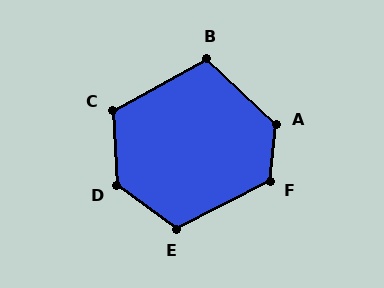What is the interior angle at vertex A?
Approximately 127 degrees (obtuse).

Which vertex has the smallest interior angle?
B, at approximately 108 degrees.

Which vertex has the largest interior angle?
D, at approximately 129 degrees.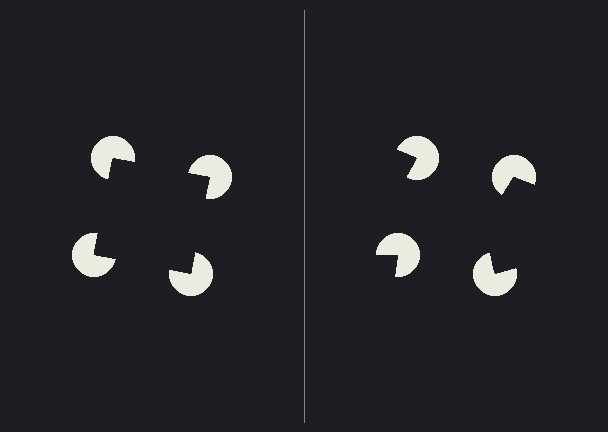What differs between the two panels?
The pac-man discs are positioned identically on both sides; only the wedge orientations differ. On the left they align to a square; on the right they are misaligned.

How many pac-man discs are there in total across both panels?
8 — 4 on each side.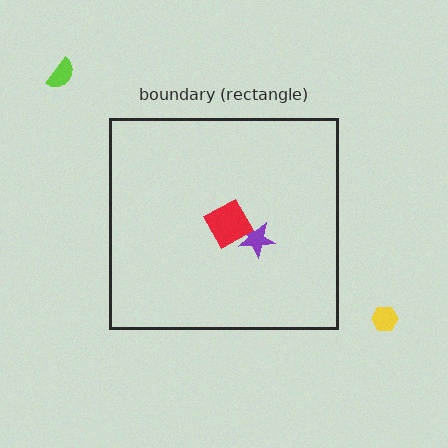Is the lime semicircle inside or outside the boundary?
Outside.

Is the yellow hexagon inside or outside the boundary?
Outside.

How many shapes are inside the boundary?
2 inside, 2 outside.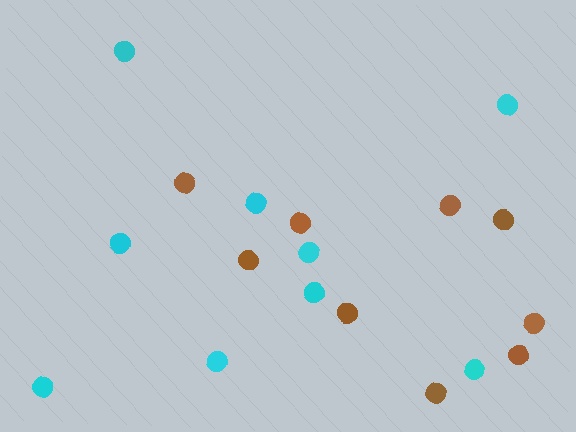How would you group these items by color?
There are 2 groups: one group of cyan circles (9) and one group of brown circles (9).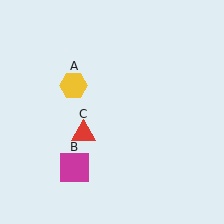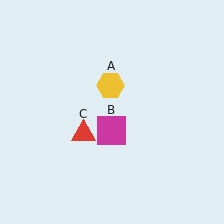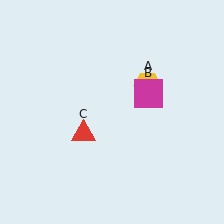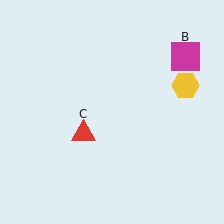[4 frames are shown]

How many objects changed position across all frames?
2 objects changed position: yellow hexagon (object A), magenta square (object B).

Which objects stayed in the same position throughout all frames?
Red triangle (object C) remained stationary.